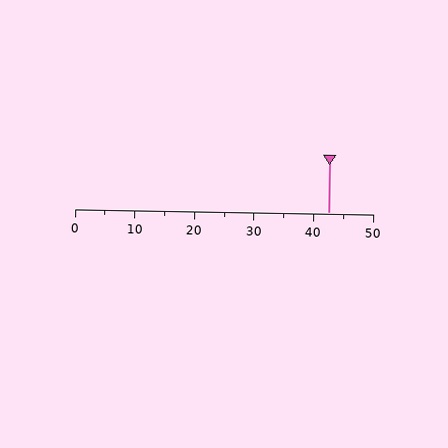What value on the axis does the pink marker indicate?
The marker indicates approximately 42.5.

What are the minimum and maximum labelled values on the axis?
The axis runs from 0 to 50.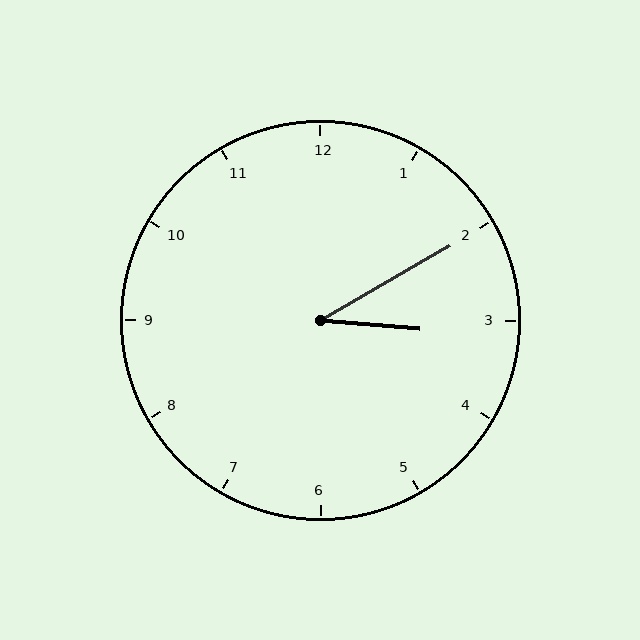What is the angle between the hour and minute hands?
Approximately 35 degrees.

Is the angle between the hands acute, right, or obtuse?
It is acute.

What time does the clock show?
3:10.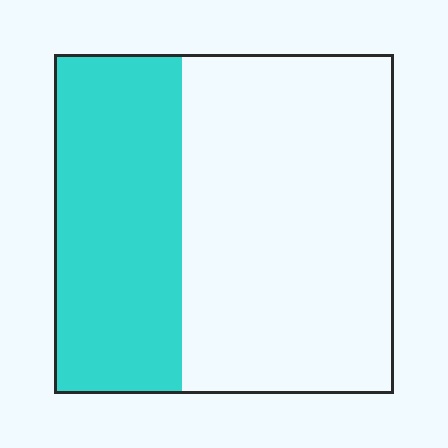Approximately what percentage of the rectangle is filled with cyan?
Approximately 40%.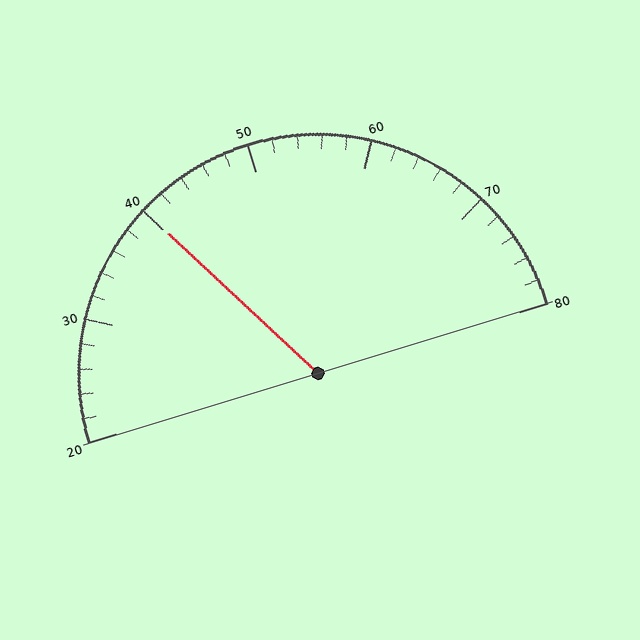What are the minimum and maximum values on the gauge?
The gauge ranges from 20 to 80.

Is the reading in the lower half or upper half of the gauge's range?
The reading is in the lower half of the range (20 to 80).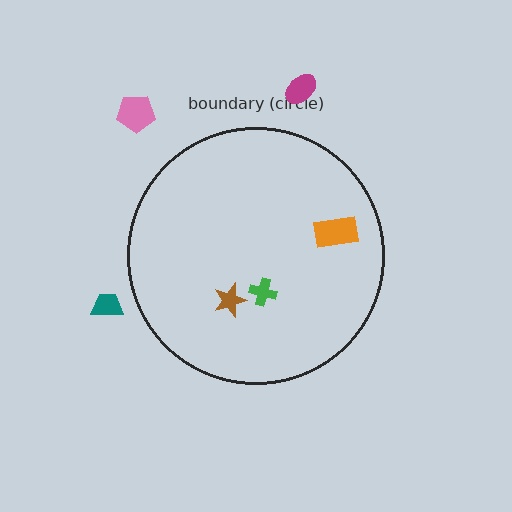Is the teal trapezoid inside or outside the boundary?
Outside.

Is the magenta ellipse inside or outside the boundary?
Outside.